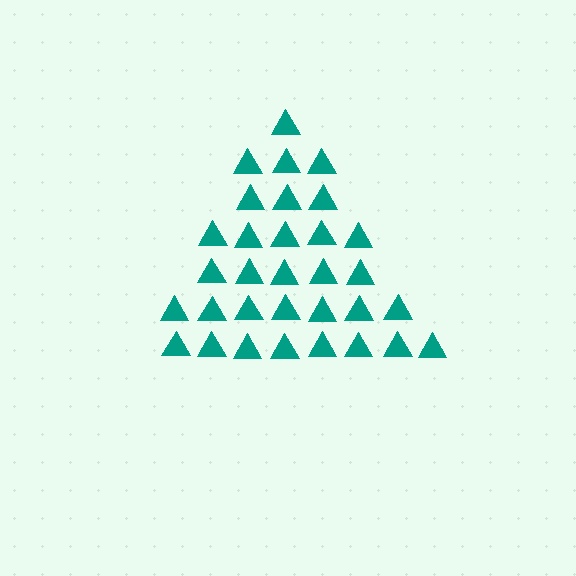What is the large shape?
The large shape is a triangle.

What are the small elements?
The small elements are triangles.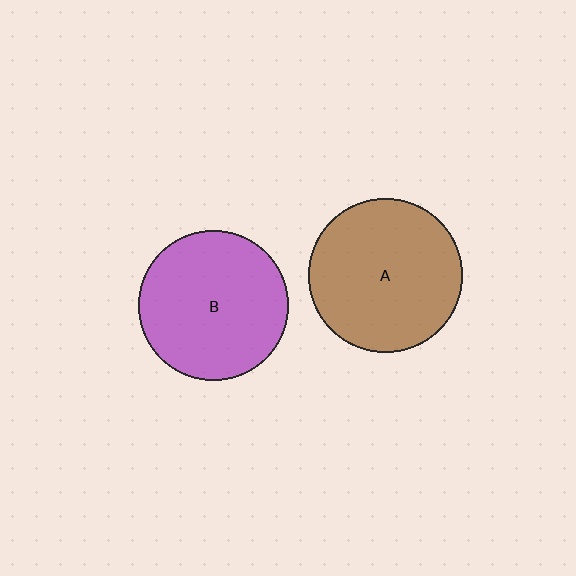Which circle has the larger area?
Circle A (brown).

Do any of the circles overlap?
No, none of the circles overlap.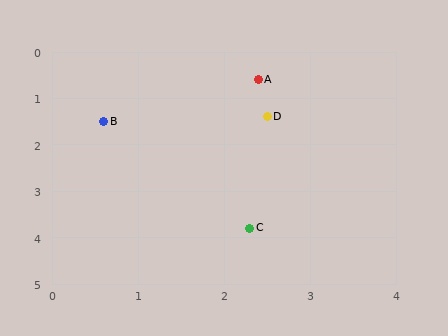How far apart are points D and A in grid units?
Points D and A are about 0.8 grid units apart.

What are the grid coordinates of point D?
Point D is at approximately (2.5, 1.4).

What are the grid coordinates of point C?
Point C is at approximately (2.3, 3.8).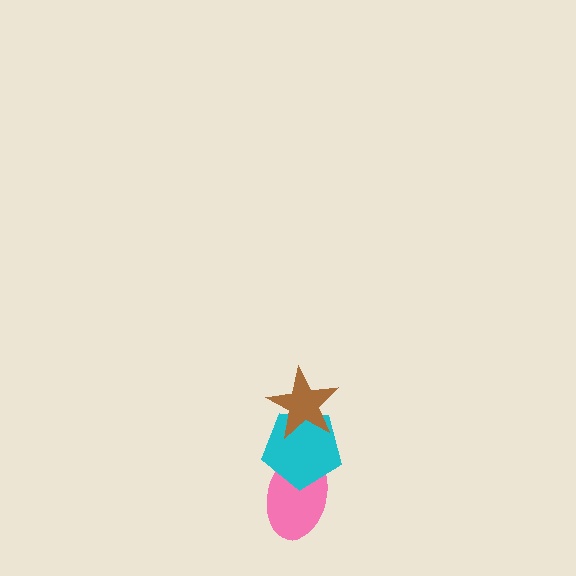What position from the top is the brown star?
The brown star is 1st from the top.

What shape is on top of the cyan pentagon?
The brown star is on top of the cyan pentagon.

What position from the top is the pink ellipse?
The pink ellipse is 3rd from the top.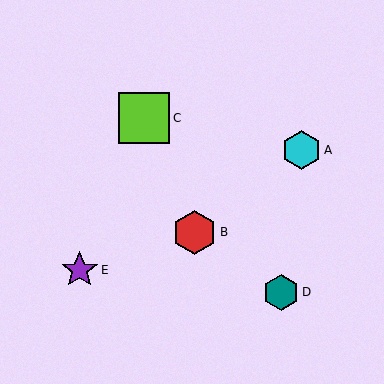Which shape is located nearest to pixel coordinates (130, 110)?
The lime square (labeled C) at (144, 118) is nearest to that location.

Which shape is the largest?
The lime square (labeled C) is the largest.